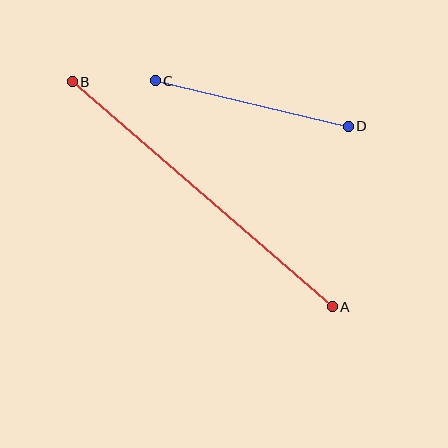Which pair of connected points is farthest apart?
Points A and B are farthest apart.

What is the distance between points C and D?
The distance is approximately 199 pixels.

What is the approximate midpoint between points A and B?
The midpoint is at approximately (202, 194) pixels.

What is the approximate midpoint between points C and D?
The midpoint is at approximately (252, 104) pixels.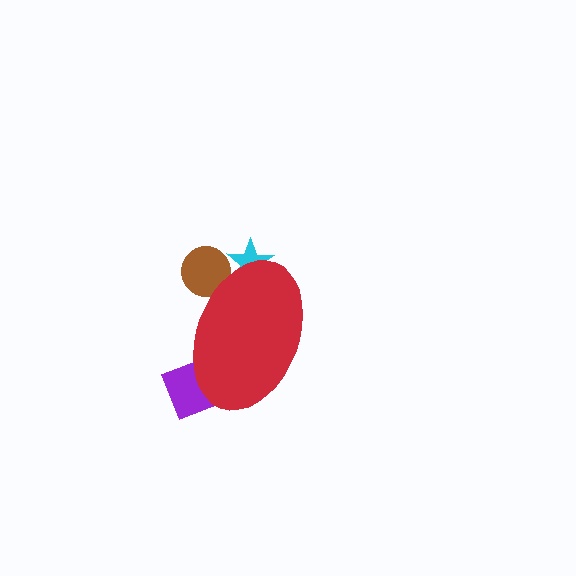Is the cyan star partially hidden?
Yes, the cyan star is partially hidden behind the red ellipse.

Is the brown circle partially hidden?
Yes, the brown circle is partially hidden behind the red ellipse.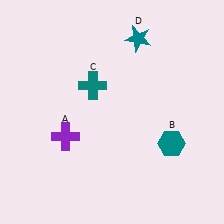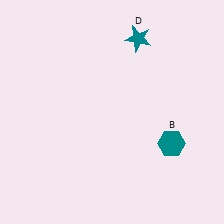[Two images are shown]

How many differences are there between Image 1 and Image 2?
There are 2 differences between the two images.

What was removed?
The purple cross (A), the teal cross (C) were removed in Image 2.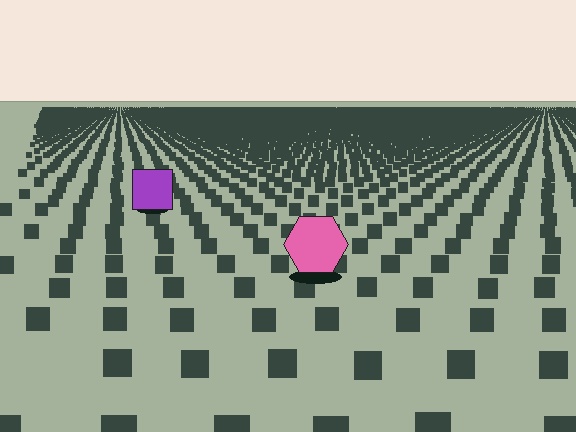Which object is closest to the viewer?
The pink hexagon is closest. The texture marks near it are larger and more spread out.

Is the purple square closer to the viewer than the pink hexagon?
No. The pink hexagon is closer — you can tell from the texture gradient: the ground texture is coarser near it.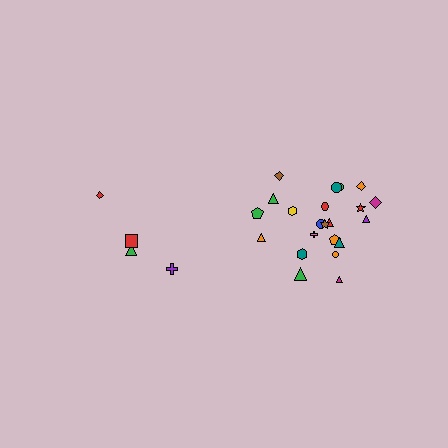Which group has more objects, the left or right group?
The right group.